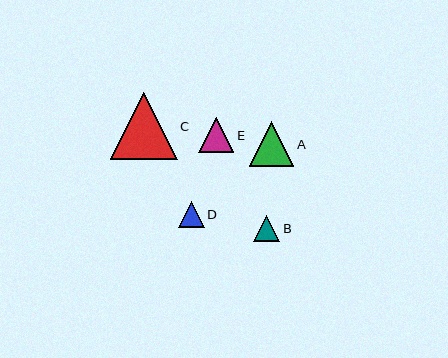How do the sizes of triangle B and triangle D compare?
Triangle B and triangle D are approximately the same size.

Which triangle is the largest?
Triangle C is the largest with a size of approximately 67 pixels.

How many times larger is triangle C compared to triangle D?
Triangle C is approximately 2.6 times the size of triangle D.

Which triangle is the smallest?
Triangle D is the smallest with a size of approximately 26 pixels.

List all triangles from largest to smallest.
From largest to smallest: C, A, E, B, D.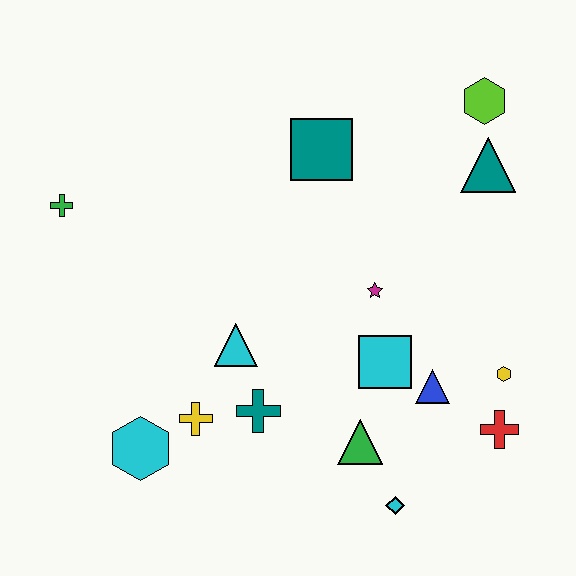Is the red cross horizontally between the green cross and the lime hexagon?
No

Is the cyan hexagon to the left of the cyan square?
Yes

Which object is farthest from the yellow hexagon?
The green cross is farthest from the yellow hexagon.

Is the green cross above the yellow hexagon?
Yes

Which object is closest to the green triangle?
The cyan diamond is closest to the green triangle.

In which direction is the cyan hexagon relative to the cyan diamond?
The cyan hexagon is to the left of the cyan diamond.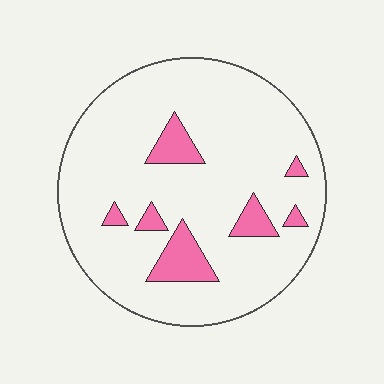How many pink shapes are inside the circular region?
7.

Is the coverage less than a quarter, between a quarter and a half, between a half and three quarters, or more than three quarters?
Less than a quarter.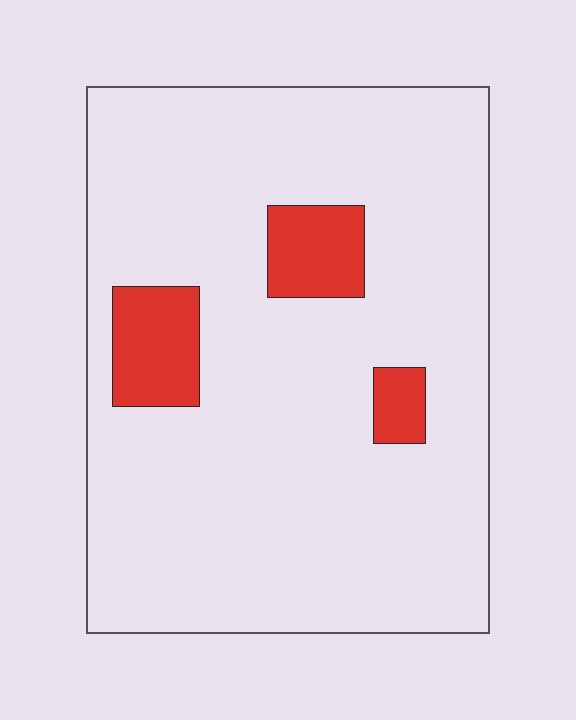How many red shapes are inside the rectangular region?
3.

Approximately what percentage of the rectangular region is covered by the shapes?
Approximately 10%.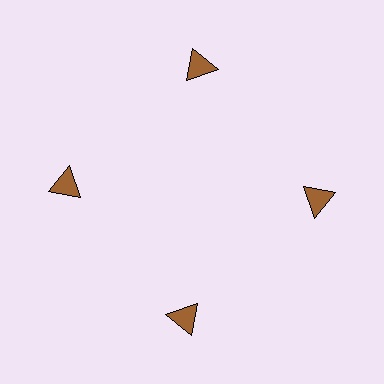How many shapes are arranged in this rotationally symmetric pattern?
There are 4 shapes, arranged in 4 groups of 1.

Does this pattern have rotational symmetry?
Yes, this pattern has 4-fold rotational symmetry. It looks the same after rotating 90 degrees around the center.